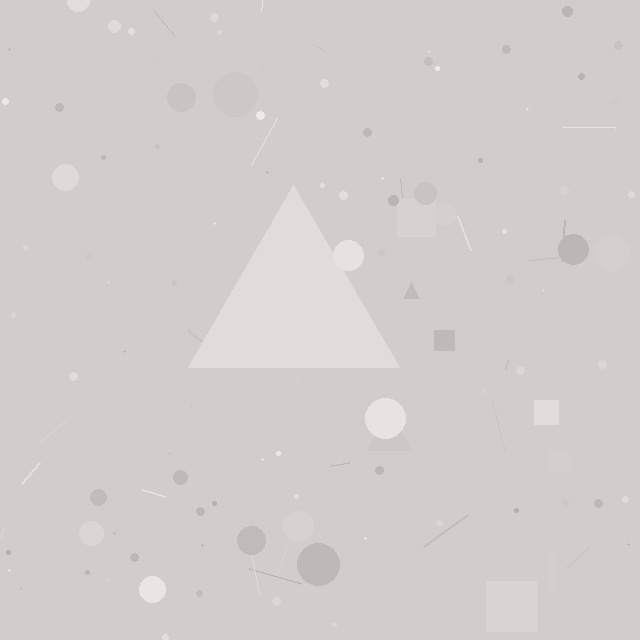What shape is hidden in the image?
A triangle is hidden in the image.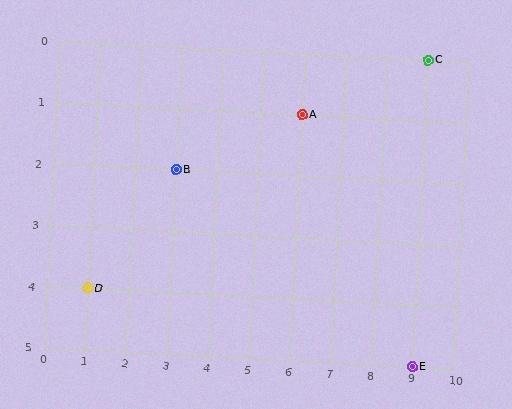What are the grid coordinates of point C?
Point C is at grid coordinates (9, 0).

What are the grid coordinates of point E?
Point E is at grid coordinates (9, 5).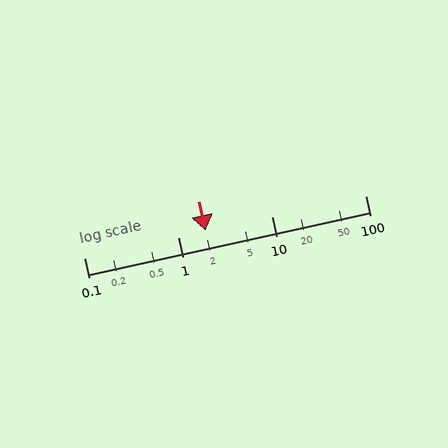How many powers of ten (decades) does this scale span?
The scale spans 3 decades, from 0.1 to 100.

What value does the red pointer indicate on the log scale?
The pointer indicates approximately 2.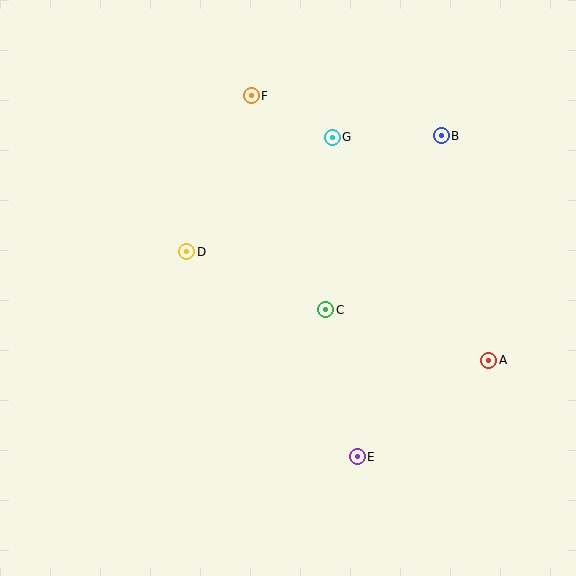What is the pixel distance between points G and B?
The distance between G and B is 109 pixels.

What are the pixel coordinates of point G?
Point G is at (332, 137).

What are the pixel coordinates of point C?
Point C is at (326, 310).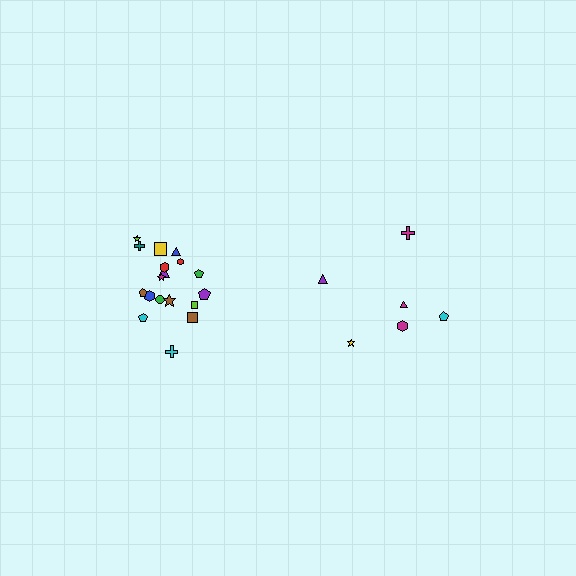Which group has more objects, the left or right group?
The left group.